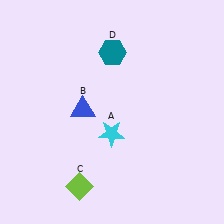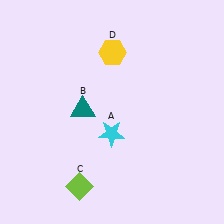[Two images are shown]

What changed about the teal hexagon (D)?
In Image 1, D is teal. In Image 2, it changed to yellow.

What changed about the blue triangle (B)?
In Image 1, B is blue. In Image 2, it changed to teal.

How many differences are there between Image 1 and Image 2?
There are 2 differences between the two images.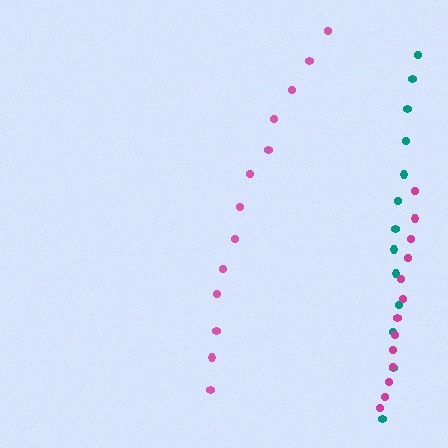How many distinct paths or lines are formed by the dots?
There are 3 distinct paths.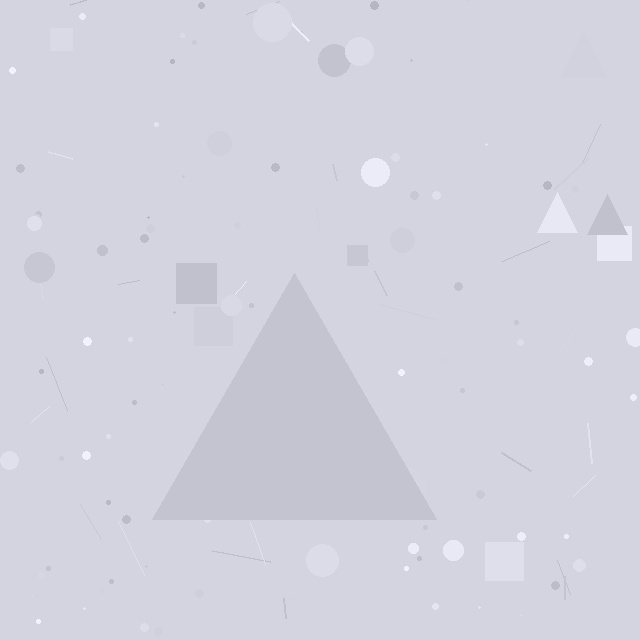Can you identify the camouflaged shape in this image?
The camouflaged shape is a triangle.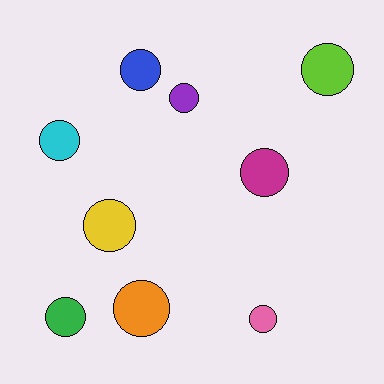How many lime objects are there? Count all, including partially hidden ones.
There is 1 lime object.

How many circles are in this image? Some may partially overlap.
There are 9 circles.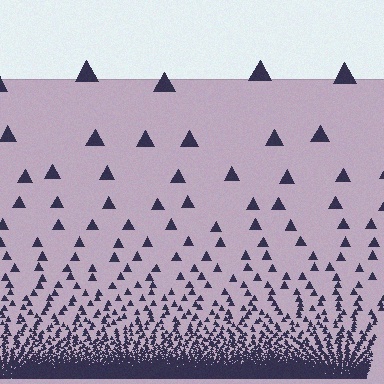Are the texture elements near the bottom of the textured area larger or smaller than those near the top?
Smaller. The gradient is inverted — elements near the bottom are smaller and denser.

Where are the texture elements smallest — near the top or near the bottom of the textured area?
Near the bottom.